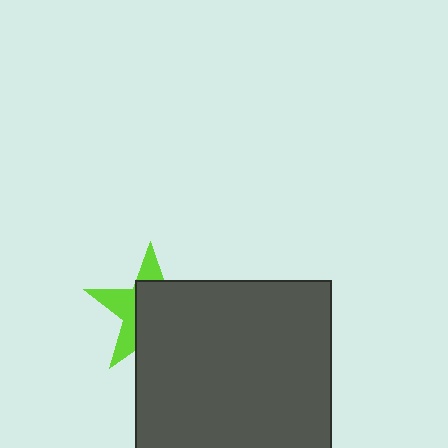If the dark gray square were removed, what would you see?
You would see the complete lime star.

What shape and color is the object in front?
The object in front is a dark gray square.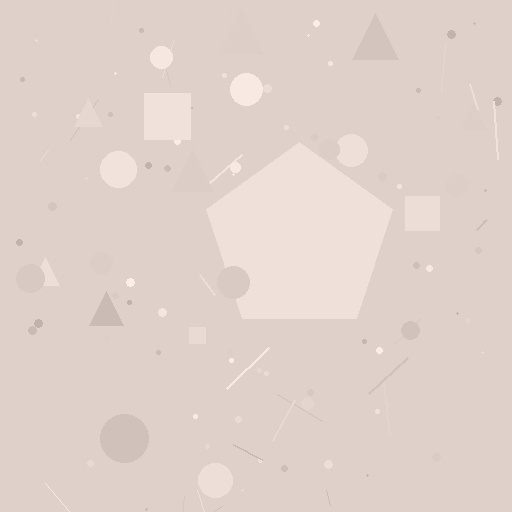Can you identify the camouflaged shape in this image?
The camouflaged shape is a pentagon.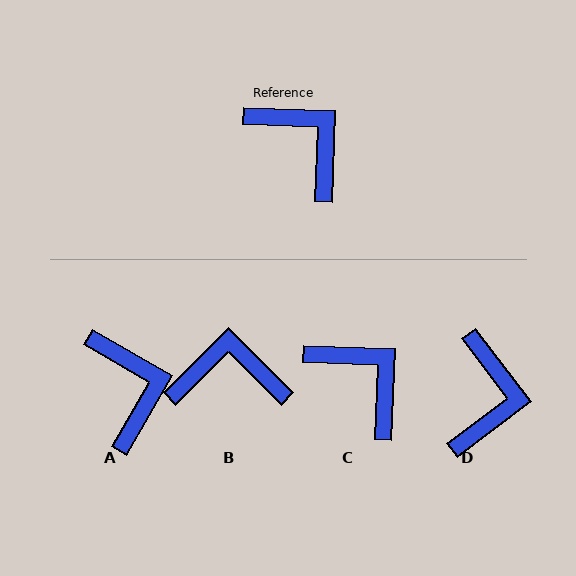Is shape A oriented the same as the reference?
No, it is off by about 28 degrees.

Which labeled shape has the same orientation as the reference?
C.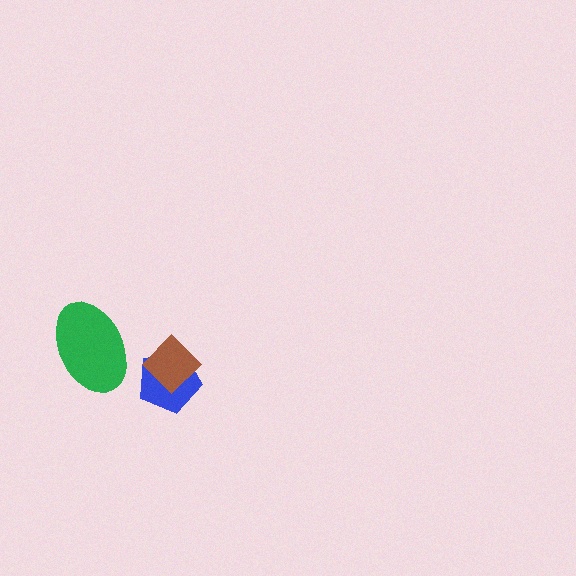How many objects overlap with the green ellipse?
0 objects overlap with the green ellipse.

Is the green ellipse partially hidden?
No, no other shape covers it.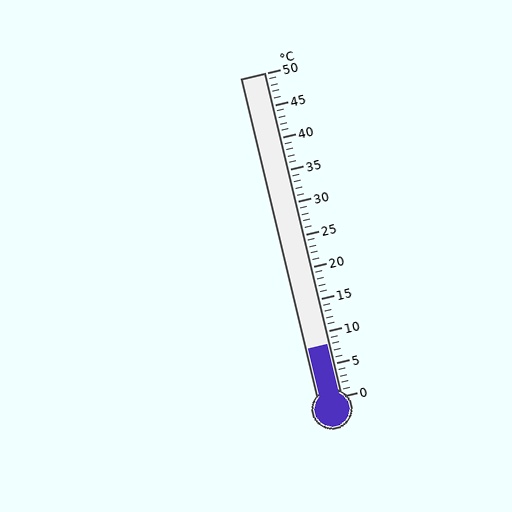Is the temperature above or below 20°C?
The temperature is below 20°C.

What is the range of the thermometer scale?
The thermometer scale ranges from 0°C to 50°C.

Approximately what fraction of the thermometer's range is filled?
The thermometer is filled to approximately 15% of its range.